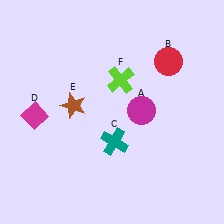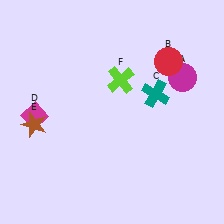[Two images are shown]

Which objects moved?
The objects that moved are: the magenta circle (A), the teal cross (C), the brown star (E).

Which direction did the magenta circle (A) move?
The magenta circle (A) moved right.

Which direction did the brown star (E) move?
The brown star (E) moved left.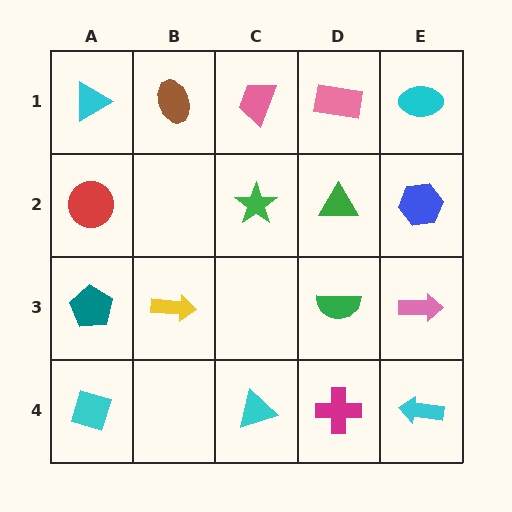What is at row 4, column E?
A cyan arrow.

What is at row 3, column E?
A pink arrow.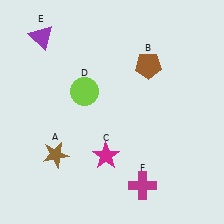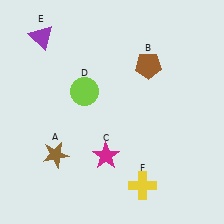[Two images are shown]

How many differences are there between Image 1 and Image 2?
There is 1 difference between the two images.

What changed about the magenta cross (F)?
In Image 1, F is magenta. In Image 2, it changed to yellow.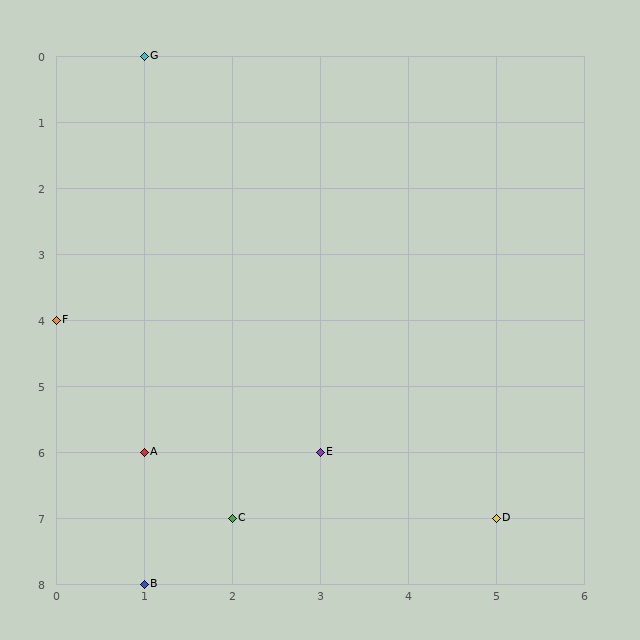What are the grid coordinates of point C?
Point C is at grid coordinates (2, 7).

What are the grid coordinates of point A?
Point A is at grid coordinates (1, 6).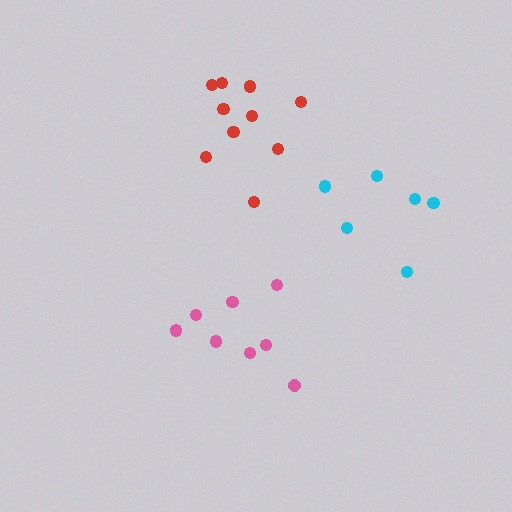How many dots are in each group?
Group 1: 10 dots, Group 2: 6 dots, Group 3: 8 dots (24 total).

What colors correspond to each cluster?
The clusters are colored: red, cyan, pink.